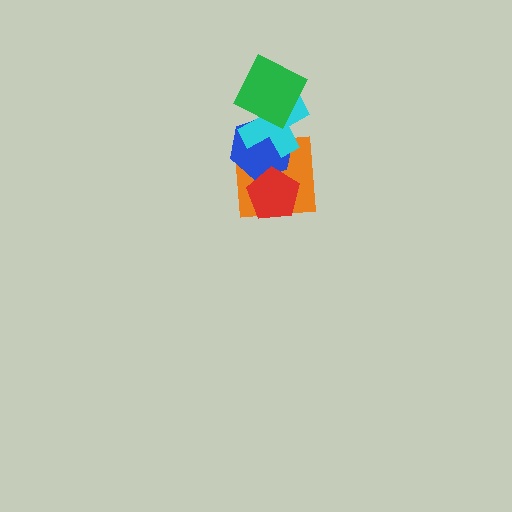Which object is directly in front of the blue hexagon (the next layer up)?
The cyan cross is directly in front of the blue hexagon.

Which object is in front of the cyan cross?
The green diamond is in front of the cyan cross.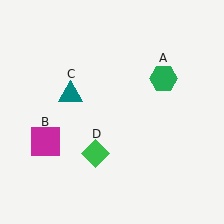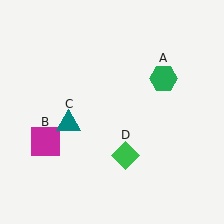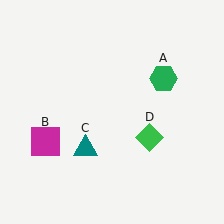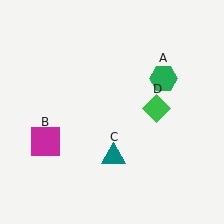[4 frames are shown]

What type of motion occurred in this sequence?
The teal triangle (object C), green diamond (object D) rotated counterclockwise around the center of the scene.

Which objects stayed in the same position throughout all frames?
Green hexagon (object A) and magenta square (object B) remained stationary.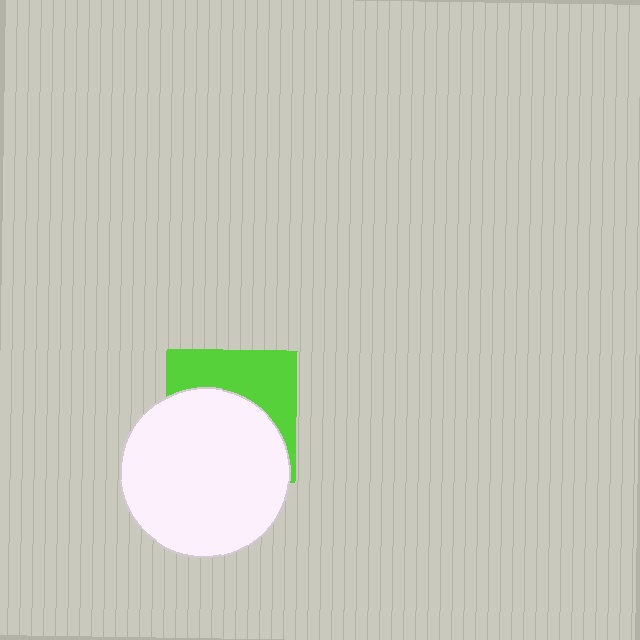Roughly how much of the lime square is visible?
A small part of it is visible (roughly 41%).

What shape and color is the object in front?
The object in front is a white circle.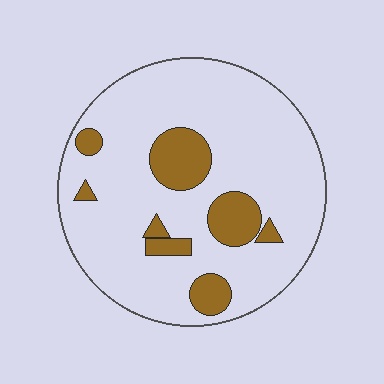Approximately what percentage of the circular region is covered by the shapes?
Approximately 15%.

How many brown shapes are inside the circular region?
8.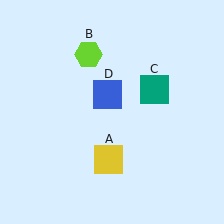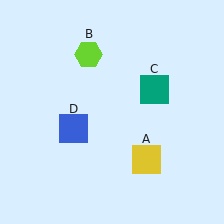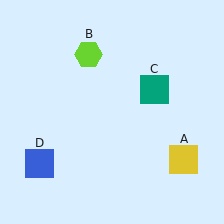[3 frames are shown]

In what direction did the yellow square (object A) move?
The yellow square (object A) moved right.